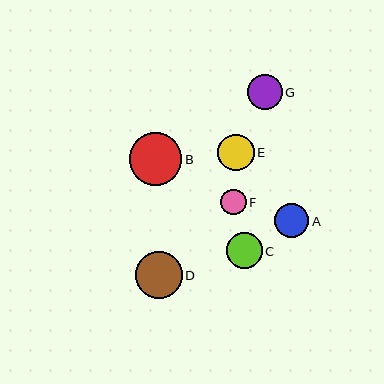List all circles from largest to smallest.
From largest to smallest: B, D, E, C, G, A, F.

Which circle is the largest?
Circle B is the largest with a size of approximately 52 pixels.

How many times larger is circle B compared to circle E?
Circle B is approximately 1.4 times the size of circle E.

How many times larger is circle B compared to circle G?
Circle B is approximately 1.5 times the size of circle G.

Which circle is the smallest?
Circle F is the smallest with a size of approximately 25 pixels.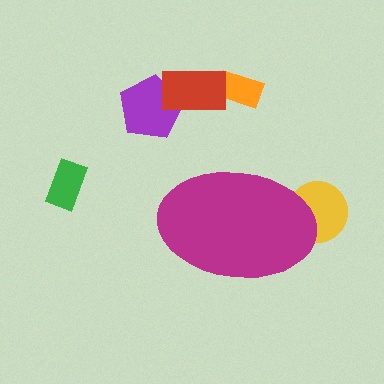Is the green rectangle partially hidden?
No, the green rectangle is fully visible.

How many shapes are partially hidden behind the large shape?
1 shape is partially hidden.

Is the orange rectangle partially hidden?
No, the orange rectangle is fully visible.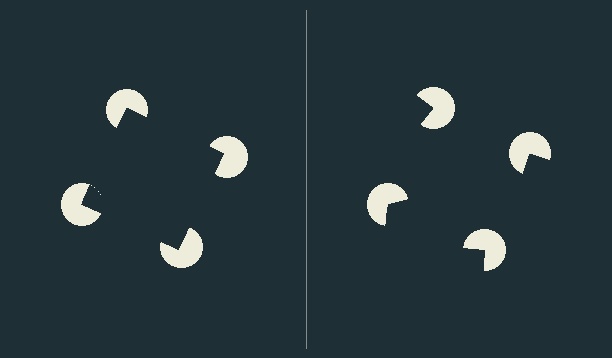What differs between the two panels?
The pac-man discs are positioned identically on both sides; only the wedge orientations differ. On the left they align to a square; on the right they are misaligned.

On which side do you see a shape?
An illusory square appears on the left side. On the right side the wedge cuts are rotated, so no coherent shape forms.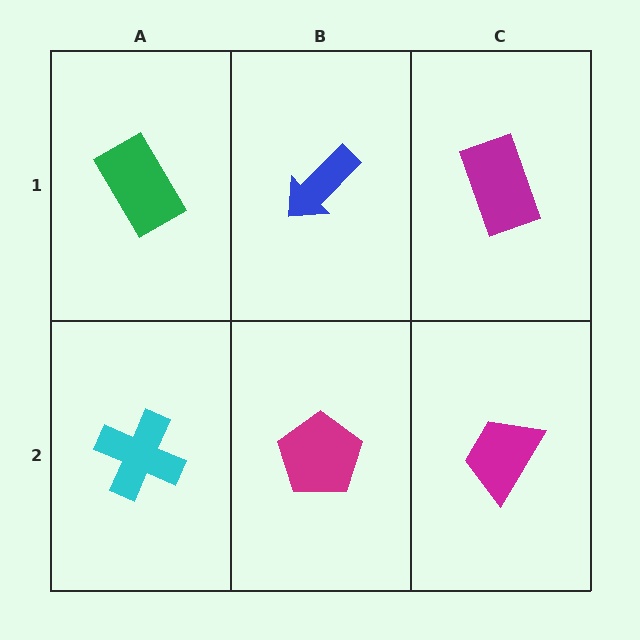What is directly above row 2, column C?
A magenta rectangle.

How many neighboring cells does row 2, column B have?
3.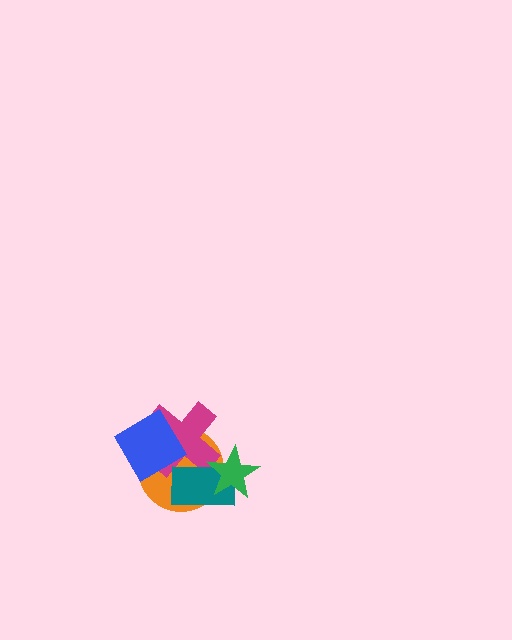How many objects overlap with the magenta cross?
4 objects overlap with the magenta cross.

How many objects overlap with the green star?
3 objects overlap with the green star.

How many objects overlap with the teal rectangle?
3 objects overlap with the teal rectangle.